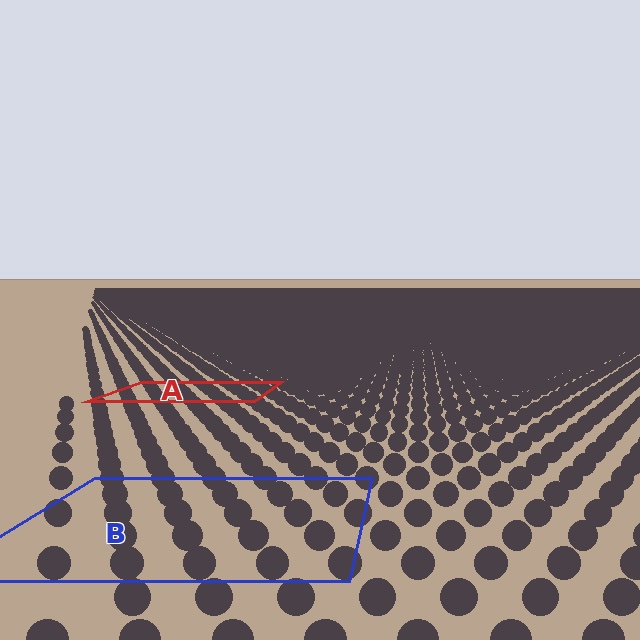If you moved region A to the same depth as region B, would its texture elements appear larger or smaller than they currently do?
They would appear larger. At a closer depth, the same texture elements are projected at a bigger on-screen size.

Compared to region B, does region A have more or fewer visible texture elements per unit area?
Region A has more texture elements per unit area — they are packed more densely because it is farther away.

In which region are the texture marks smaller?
The texture marks are smaller in region A, because it is farther away.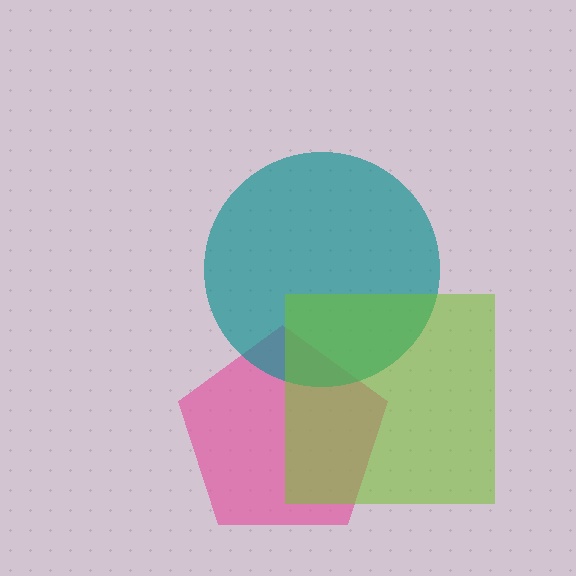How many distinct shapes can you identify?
There are 3 distinct shapes: a pink pentagon, a teal circle, a lime square.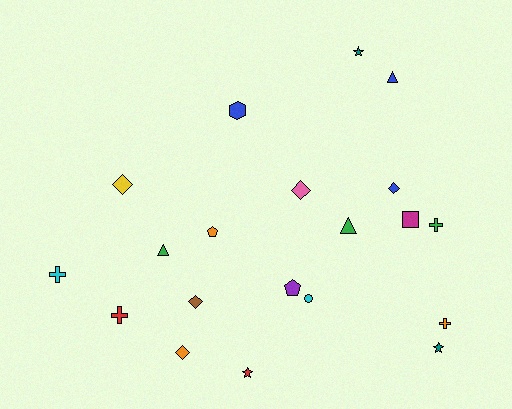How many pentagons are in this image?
There are 2 pentagons.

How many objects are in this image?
There are 20 objects.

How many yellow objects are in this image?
There is 1 yellow object.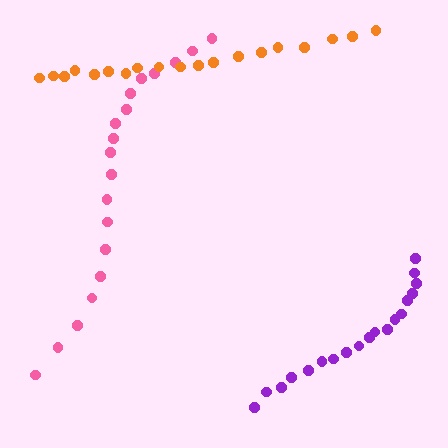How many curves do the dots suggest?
There are 3 distinct paths.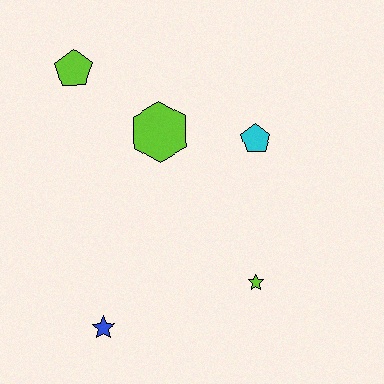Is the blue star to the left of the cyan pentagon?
Yes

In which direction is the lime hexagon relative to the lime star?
The lime hexagon is above the lime star.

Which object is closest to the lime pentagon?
The lime hexagon is closest to the lime pentagon.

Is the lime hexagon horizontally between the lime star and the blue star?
Yes